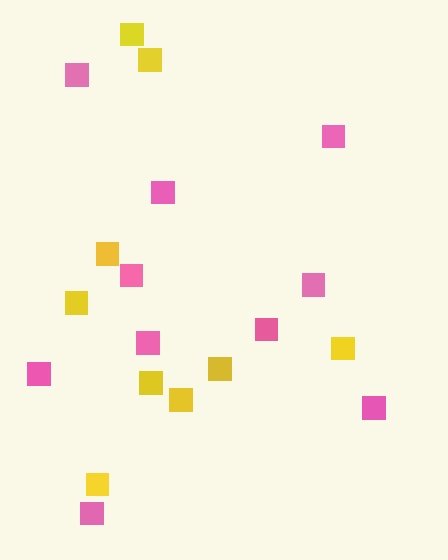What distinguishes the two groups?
There are 2 groups: one group of pink squares (10) and one group of yellow squares (9).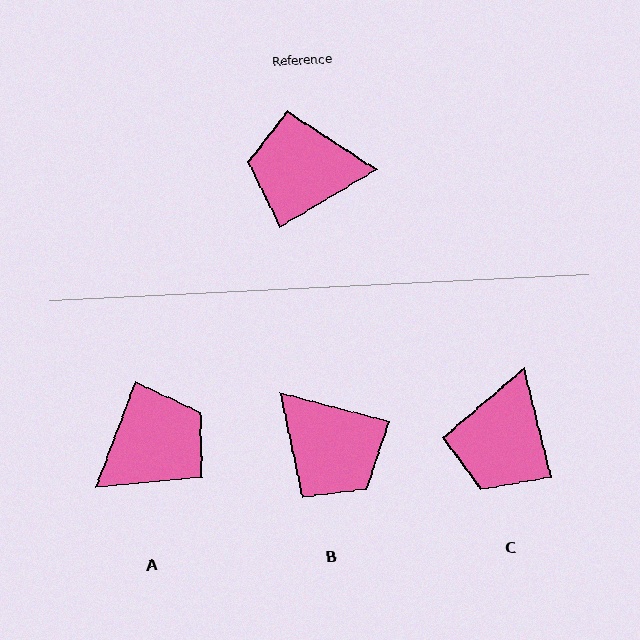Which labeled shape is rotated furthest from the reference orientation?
A, about 141 degrees away.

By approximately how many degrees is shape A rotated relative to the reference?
Approximately 141 degrees clockwise.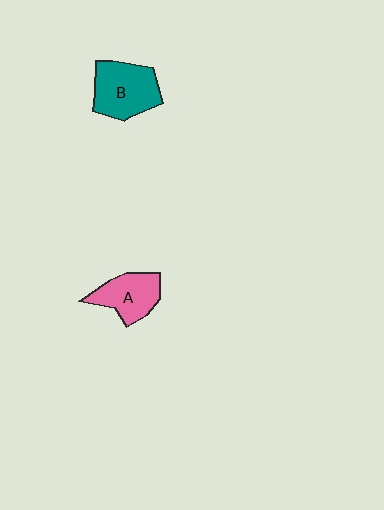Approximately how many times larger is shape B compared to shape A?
Approximately 1.3 times.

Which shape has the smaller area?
Shape A (pink).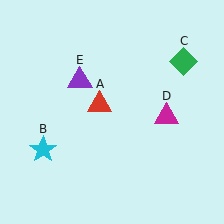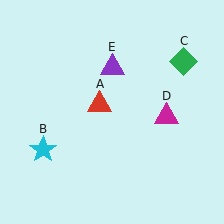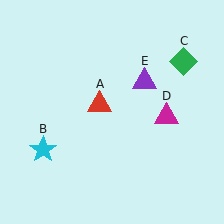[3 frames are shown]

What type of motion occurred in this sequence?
The purple triangle (object E) rotated clockwise around the center of the scene.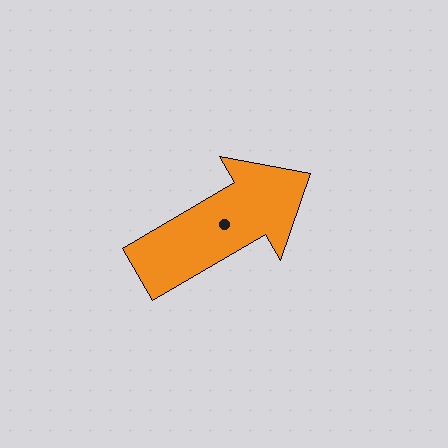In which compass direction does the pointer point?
Northeast.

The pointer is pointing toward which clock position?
Roughly 2 o'clock.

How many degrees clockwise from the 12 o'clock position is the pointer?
Approximately 60 degrees.